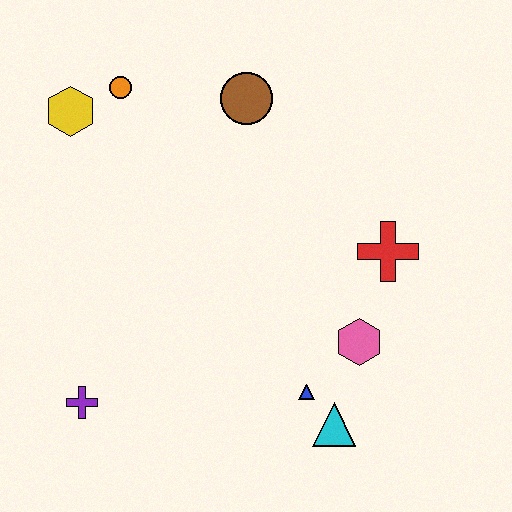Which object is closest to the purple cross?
The blue triangle is closest to the purple cross.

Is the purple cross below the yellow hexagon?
Yes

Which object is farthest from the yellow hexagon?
The cyan triangle is farthest from the yellow hexagon.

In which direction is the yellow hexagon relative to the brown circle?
The yellow hexagon is to the left of the brown circle.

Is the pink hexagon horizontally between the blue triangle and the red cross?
Yes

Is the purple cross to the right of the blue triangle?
No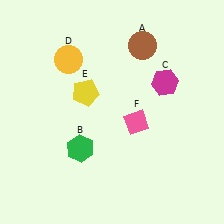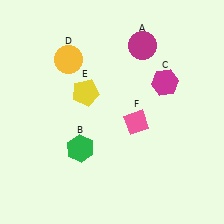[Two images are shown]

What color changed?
The circle (A) changed from brown in Image 1 to magenta in Image 2.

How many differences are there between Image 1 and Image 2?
There is 1 difference between the two images.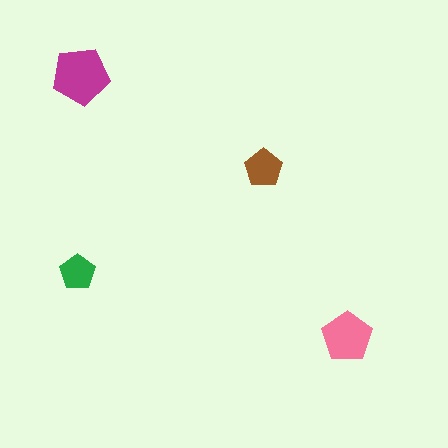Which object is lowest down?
The pink pentagon is bottommost.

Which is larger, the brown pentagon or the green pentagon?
The brown one.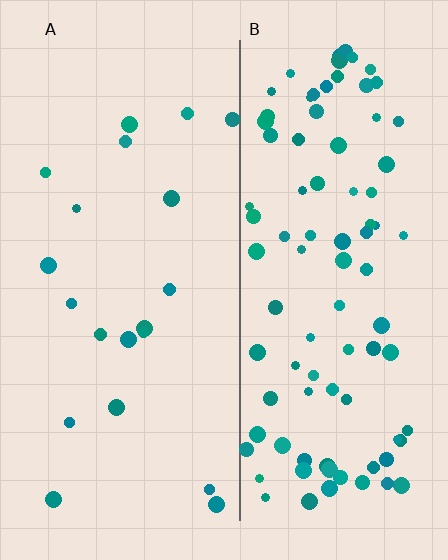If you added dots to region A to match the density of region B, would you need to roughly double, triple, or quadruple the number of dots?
Approximately quadruple.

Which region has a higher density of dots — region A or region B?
B (the right).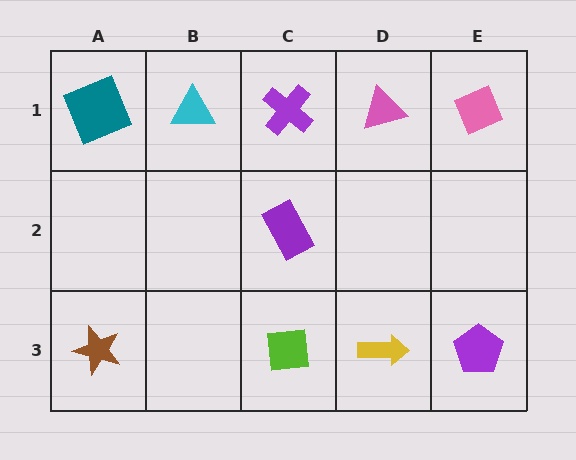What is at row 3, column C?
A lime square.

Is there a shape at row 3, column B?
No, that cell is empty.